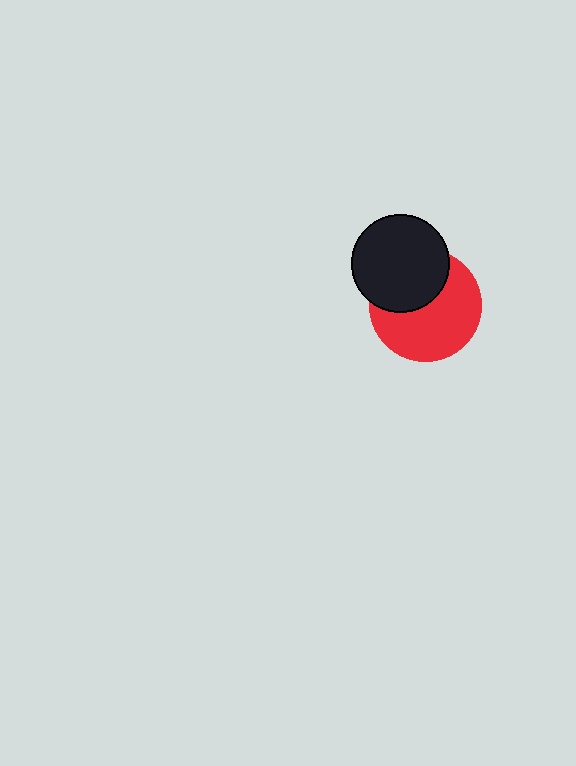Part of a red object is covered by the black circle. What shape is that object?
It is a circle.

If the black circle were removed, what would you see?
You would see the complete red circle.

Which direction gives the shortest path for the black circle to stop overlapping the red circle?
Moving up gives the shortest separation.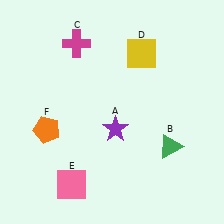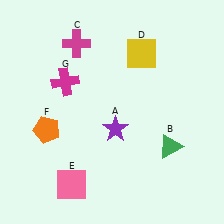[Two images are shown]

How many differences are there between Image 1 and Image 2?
There is 1 difference between the two images.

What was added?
A magenta cross (G) was added in Image 2.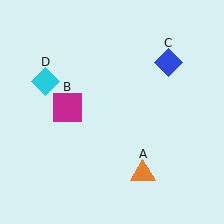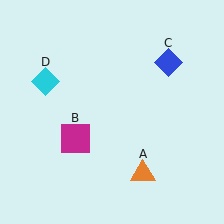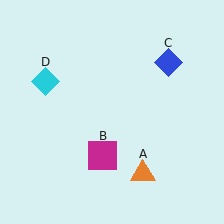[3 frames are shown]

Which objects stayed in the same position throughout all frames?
Orange triangle (object A) and blue diamond (object C) and cyan diamond (object D) remained stationary.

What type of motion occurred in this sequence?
The magenta square (object B) rotated counterclockwise around the center of the scene.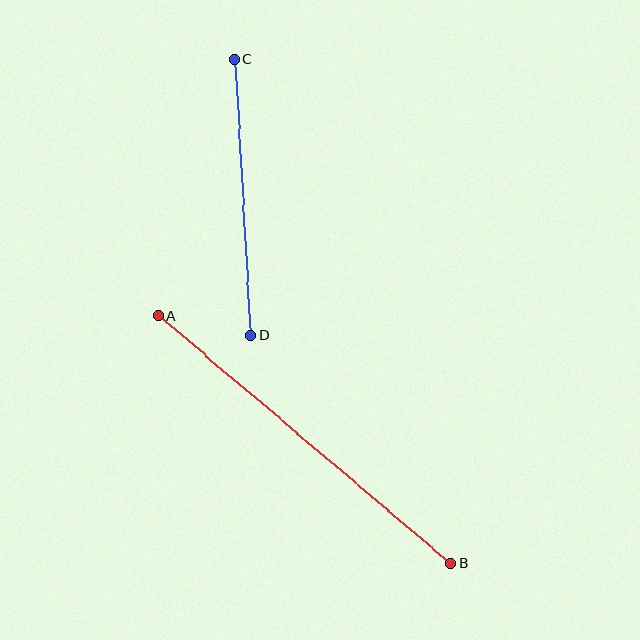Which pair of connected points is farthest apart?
Points A and B are farthest apart.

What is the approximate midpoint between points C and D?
The midpoint is at approximately (243, 197) pixels.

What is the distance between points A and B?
The distance is approximately 383 pixels.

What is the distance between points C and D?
The distance is approximately 277 pixels.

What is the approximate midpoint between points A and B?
The midpoint is at approximately (305, 439) pixels.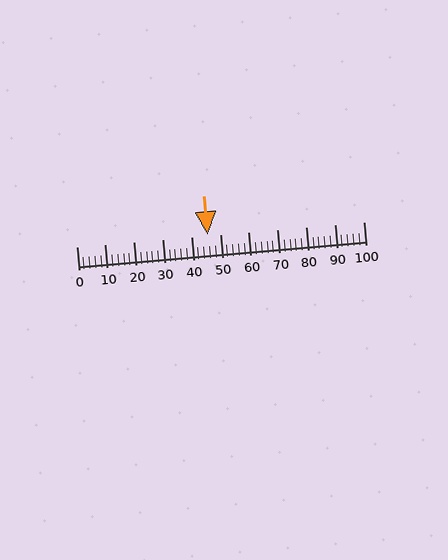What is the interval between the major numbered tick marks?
The major tick marks are spaced 10 units apart.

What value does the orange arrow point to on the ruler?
The orange arrow points to approximately 46.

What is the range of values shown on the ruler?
The ruler shows values from 0 to 100.